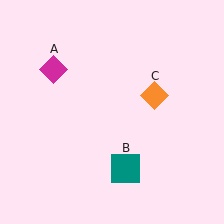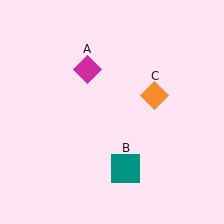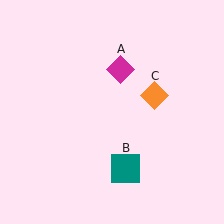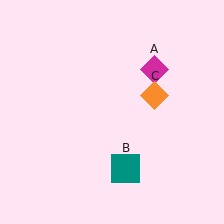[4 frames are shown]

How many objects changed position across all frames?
1 object changed position: magenta diamond (object A).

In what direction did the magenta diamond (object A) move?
The magenta diamond (object A) moved right.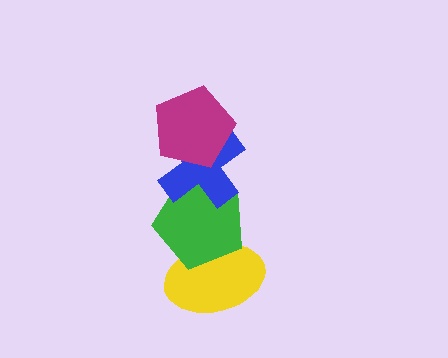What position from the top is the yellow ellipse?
The yellow ellipse is 4th from the top.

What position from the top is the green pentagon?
The green pentagon is 3rd from the top.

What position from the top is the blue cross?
The blue cross is 2nd from the top.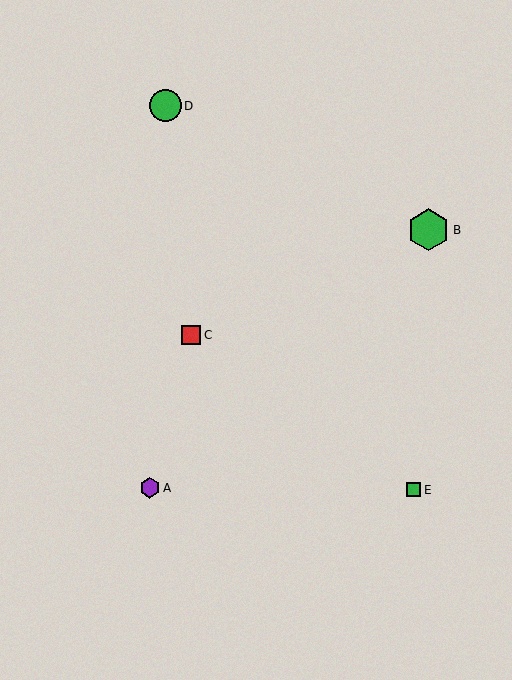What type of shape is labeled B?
Shape B is a green hexagon.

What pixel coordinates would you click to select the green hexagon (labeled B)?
Click at (429, 230) to select the green hexagon B.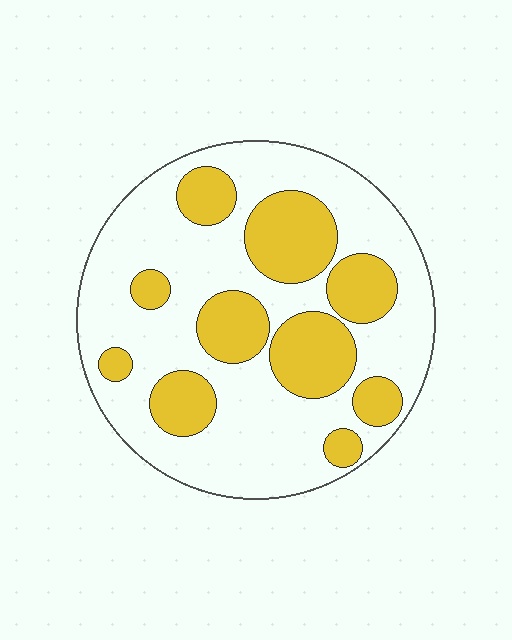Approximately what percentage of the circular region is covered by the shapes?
Approximately 35%.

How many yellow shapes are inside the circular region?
10.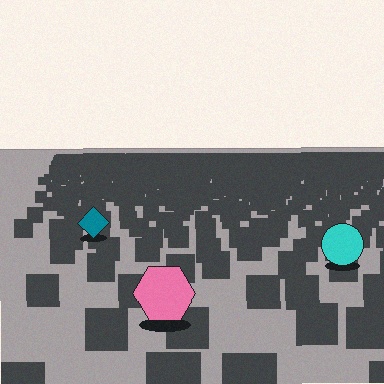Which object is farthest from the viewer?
The teal diamond is farthest from the viewer. It appears smaller and the ground texture around it is denser.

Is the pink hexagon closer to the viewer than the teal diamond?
Yes. The pink hexagon is closer — you can tell from the texture gradient: the ground texture is coarser near it.